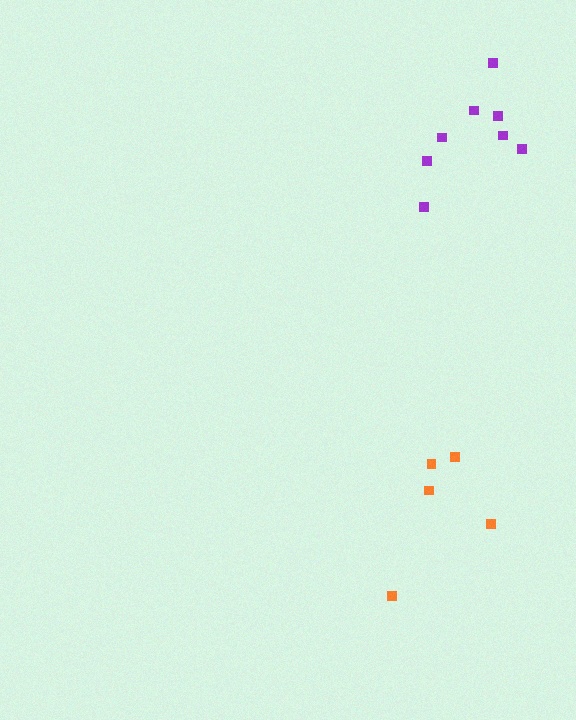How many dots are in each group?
Group 1: 5 dots, Group 2: 8 dots (13 total).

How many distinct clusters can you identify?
There are 2 distinct clusters.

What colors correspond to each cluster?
The clusters are colored: orange, purple.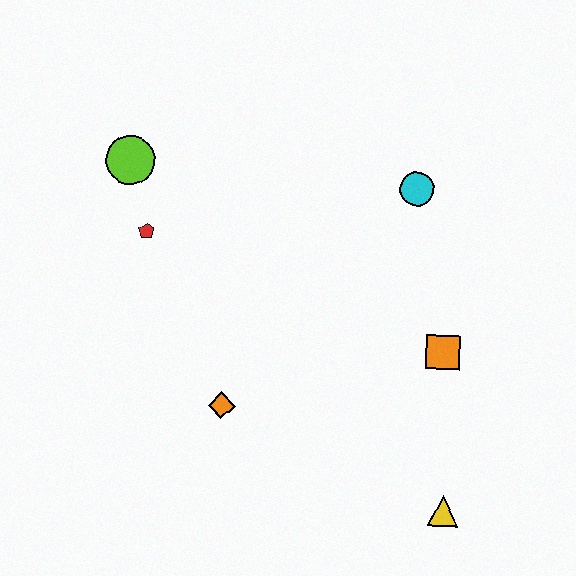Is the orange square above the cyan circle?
No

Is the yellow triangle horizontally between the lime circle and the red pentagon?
No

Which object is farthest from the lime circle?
The yellow triangle is farthest from the lime circle.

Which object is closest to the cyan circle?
The orange square is closest to the cyan circle.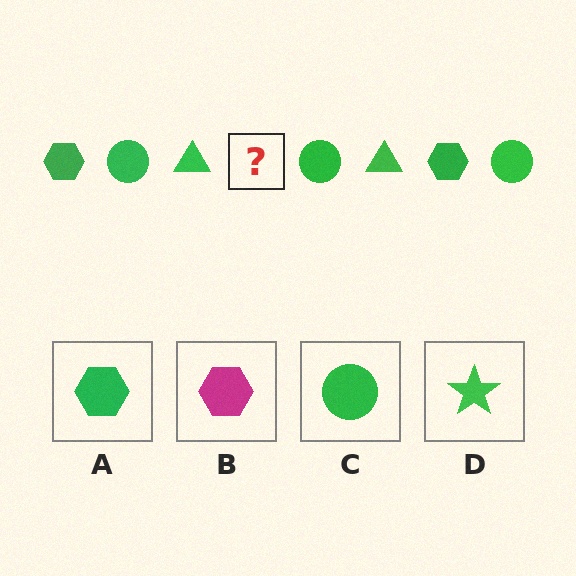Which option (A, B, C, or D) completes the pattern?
A.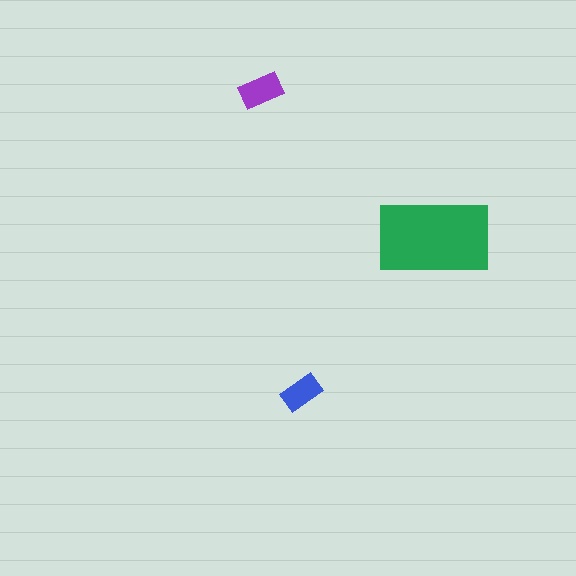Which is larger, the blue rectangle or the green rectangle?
The green one.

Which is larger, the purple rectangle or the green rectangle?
The green one.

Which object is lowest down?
The blue rectangle is bottommost.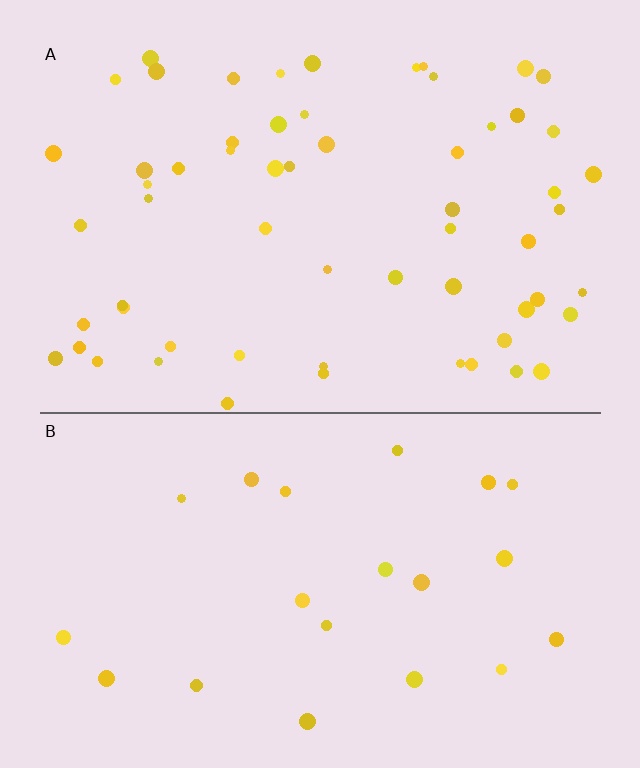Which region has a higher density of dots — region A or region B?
A (the top).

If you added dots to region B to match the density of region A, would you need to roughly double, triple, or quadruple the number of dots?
Approximately triple.